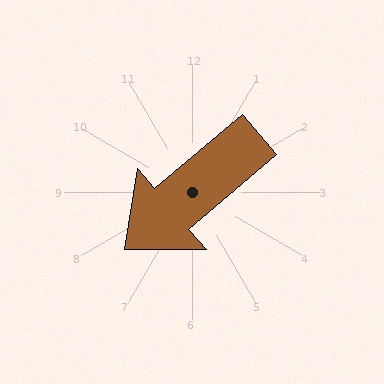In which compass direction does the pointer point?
Southwest.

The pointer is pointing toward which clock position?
Roughly 8 o'clock.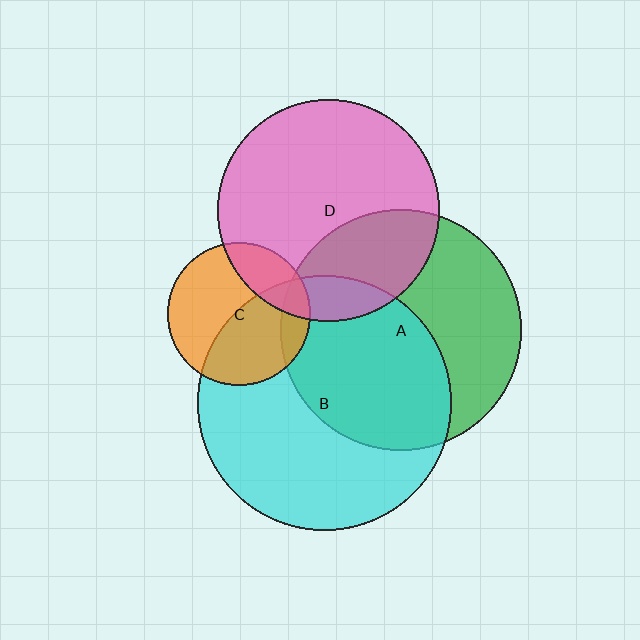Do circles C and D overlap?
Yes.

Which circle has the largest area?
Circle B (cyan).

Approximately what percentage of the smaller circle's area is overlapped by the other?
Approximately 25%.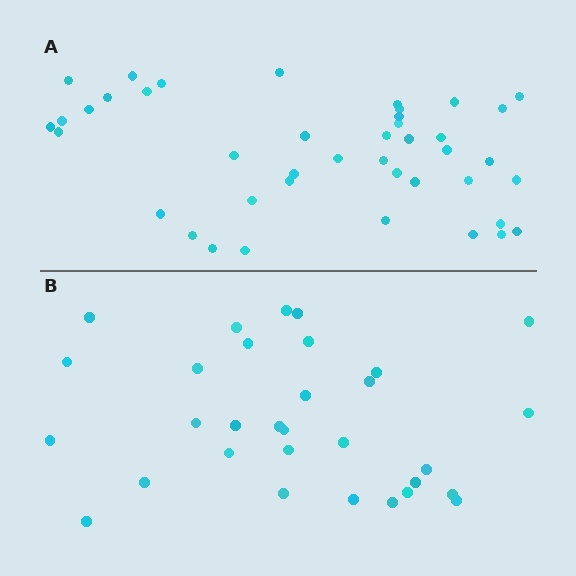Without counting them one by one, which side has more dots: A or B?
Region A (the top region) has more dots.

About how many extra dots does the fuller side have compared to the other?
Region A has roughly 12 or so more dots than region B.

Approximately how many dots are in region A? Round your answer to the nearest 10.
About 40 dots. (The exact count is 42, which rounds to 40.)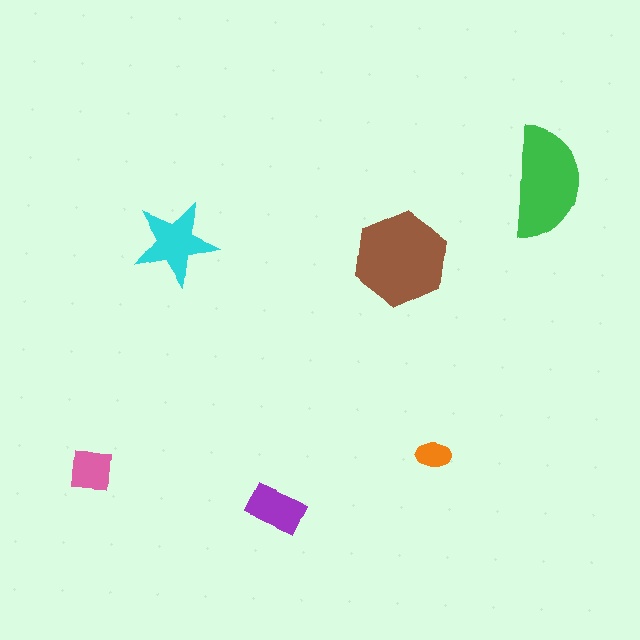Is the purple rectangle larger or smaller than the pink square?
Larger.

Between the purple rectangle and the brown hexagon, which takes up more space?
The brown hexagon.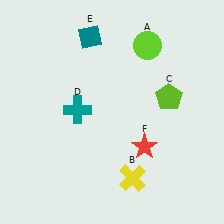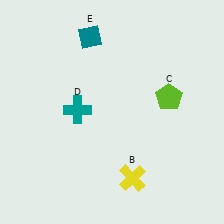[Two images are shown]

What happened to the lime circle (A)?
The lime circle (A) was removed in Image 2. It was in the top-right area of Image 1.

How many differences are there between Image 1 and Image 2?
There are 2 differences between the two images.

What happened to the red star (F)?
The red star (F) was removed in Image 2. It was in the bottom-right area of Image 1.